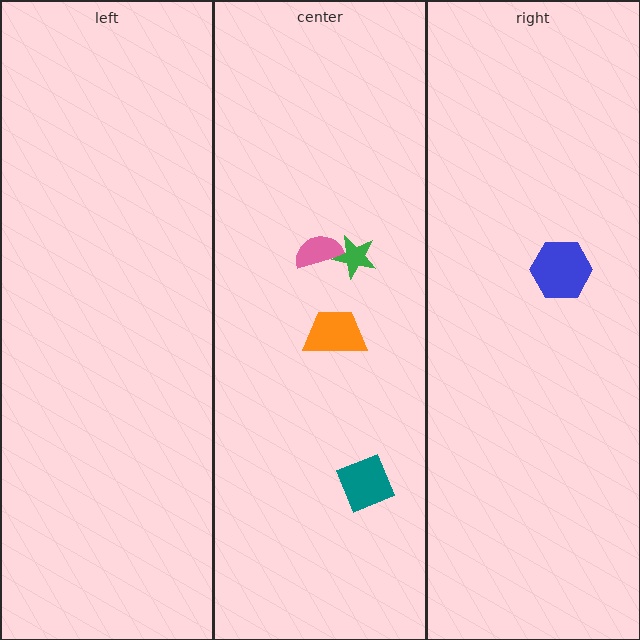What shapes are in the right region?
The blue hexagon.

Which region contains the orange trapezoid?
The center region.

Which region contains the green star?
The center region.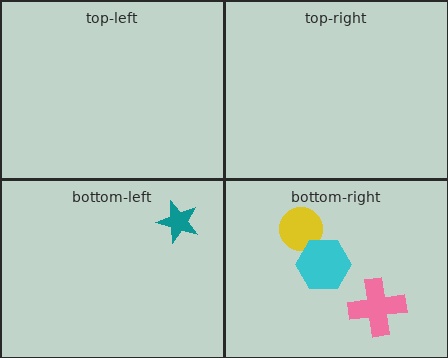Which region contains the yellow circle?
The bottom-right region.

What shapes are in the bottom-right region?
The yellow circle, the cyan hexagon, the pink cross.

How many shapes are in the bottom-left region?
1.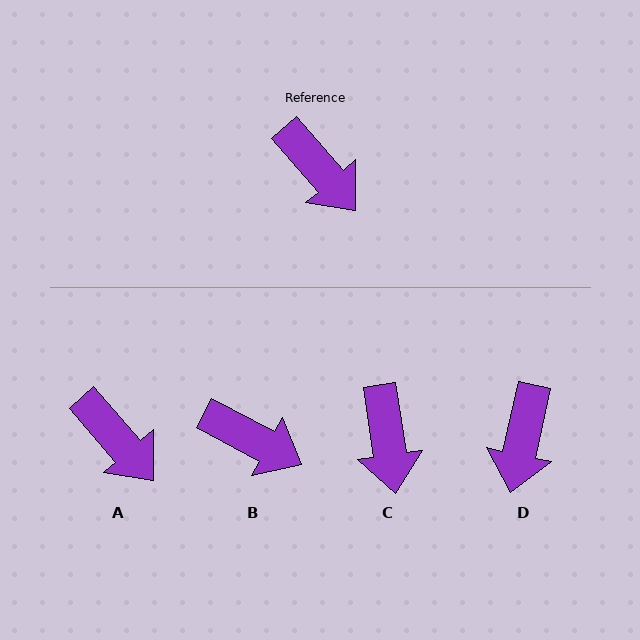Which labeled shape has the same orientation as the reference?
A.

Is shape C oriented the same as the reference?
No, it is off by about 32 degrees.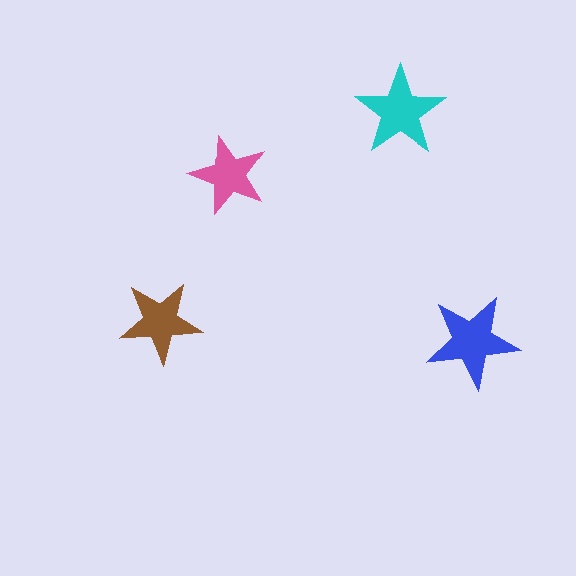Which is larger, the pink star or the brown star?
The brown one.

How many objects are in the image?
There are 4 objects in the image.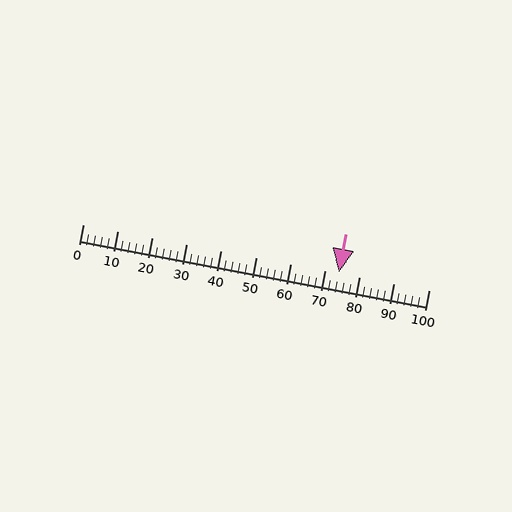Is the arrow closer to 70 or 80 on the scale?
The arrow is closer to 70.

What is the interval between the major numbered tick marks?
The major tick marks are spaced 10 units apart.